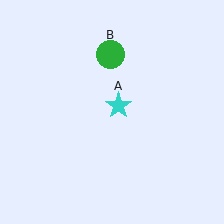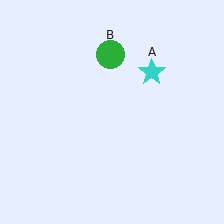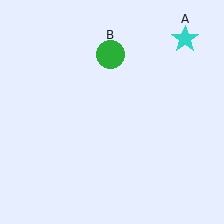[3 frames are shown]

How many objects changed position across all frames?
1 object changed position: cyan star (object A).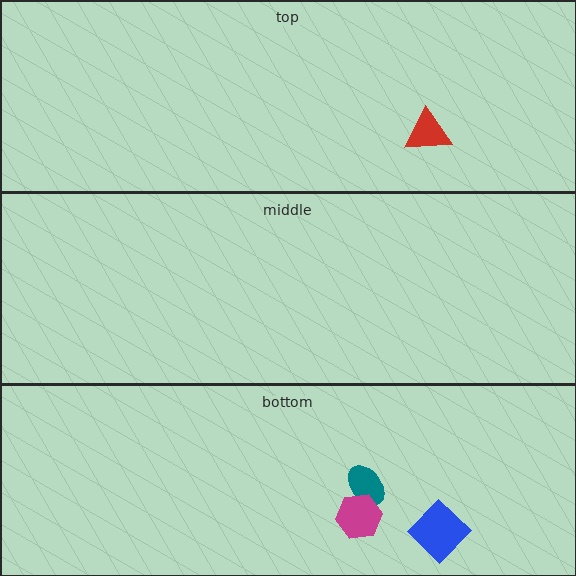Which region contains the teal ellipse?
The bottom region.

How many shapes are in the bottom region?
3.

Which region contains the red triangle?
The top region.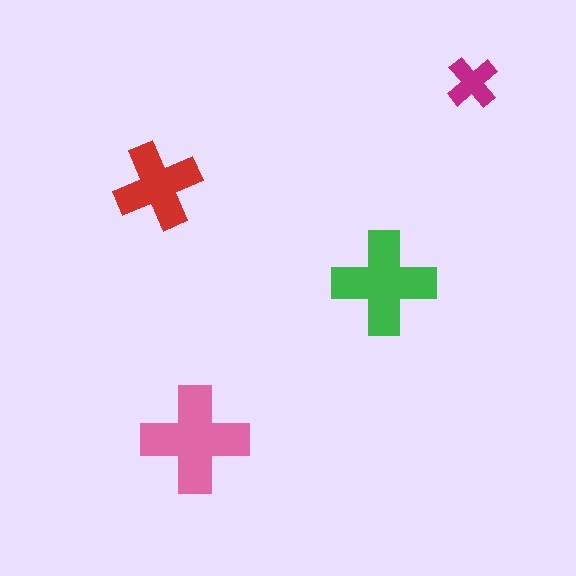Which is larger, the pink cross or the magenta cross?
The pink one.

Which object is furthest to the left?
The red cross is leftmost.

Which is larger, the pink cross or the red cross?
The pink one.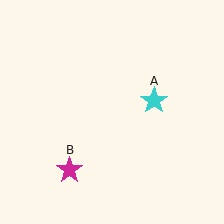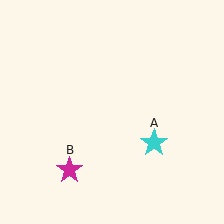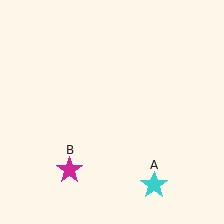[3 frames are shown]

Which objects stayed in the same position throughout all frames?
Magenta star (object B) remained stationary.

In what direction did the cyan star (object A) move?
The cyan star (object A) moved down.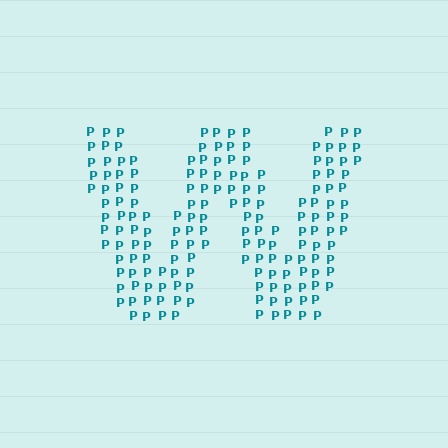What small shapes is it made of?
It is made of small letter P's.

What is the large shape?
The large shape is the letter W.